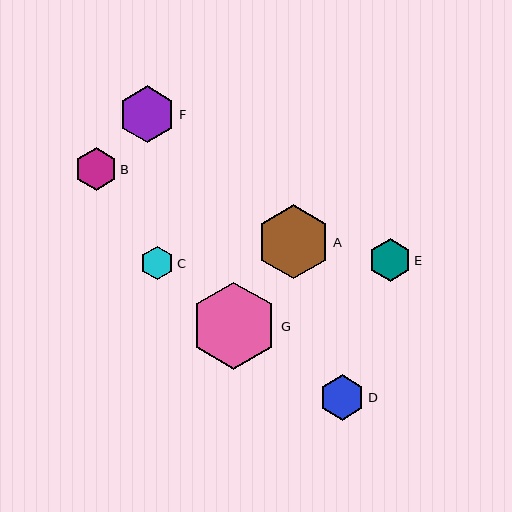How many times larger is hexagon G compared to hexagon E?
Hexagon G is approximately 2.0 times the size of hexagon E.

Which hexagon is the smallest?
Hexagon C is the smallest with a size of approximately 33 pixels.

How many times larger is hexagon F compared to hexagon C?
Hexagon F is approximately 1.7 times the size of hexagon C.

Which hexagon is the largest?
Hexagon G is the largest with a size of approximately 87 pixels.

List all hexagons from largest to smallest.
From largest to smallest: G, A, F, D, E, B, C.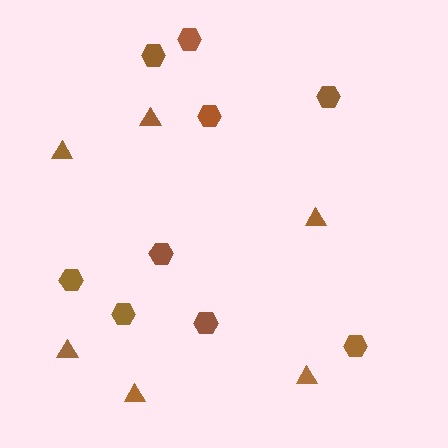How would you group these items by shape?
There are 2 groups: one group of triangles (6) and one group of hexagons (9).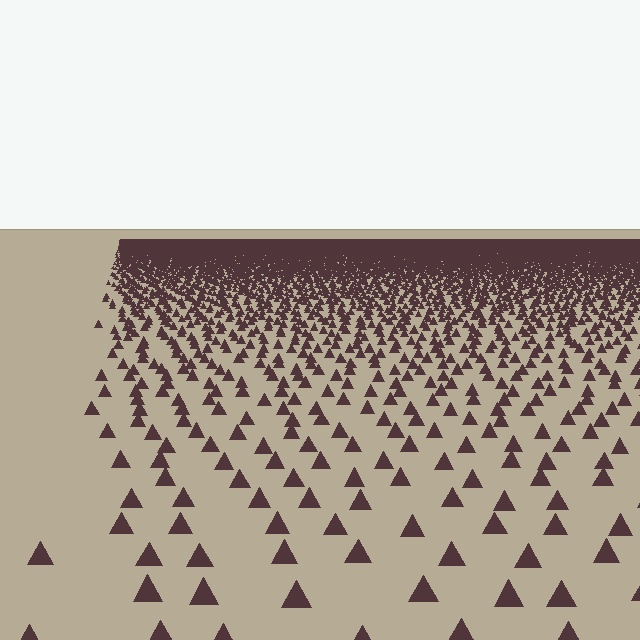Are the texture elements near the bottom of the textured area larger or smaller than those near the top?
Larger. Near the bottom, elements are closer to the viewer and appear at a bigger on-screen size.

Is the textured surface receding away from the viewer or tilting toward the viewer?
The surface is receding away from the viewer. Texture elements get smaller and denser toward the top.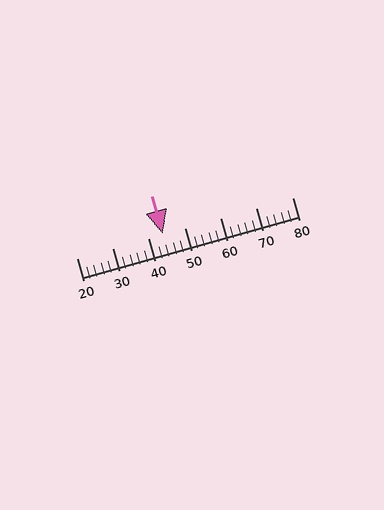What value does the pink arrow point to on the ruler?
The pink arrow points to approximately 44.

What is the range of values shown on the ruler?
The ruler shows values from 20 to 80.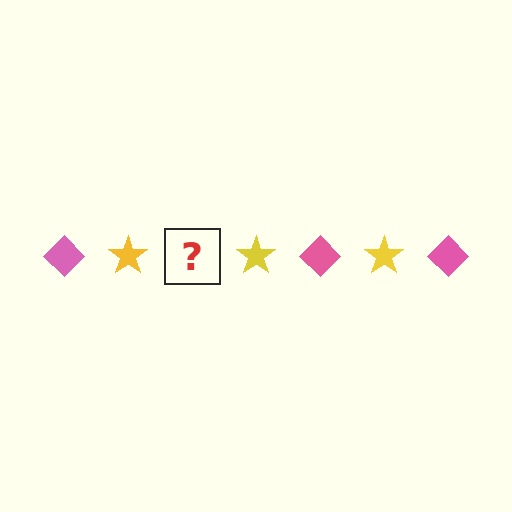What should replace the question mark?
The question mark should be replaced with a pink diamond.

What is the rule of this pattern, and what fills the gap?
The rule is that the pattern alternates between pink diamond and yellow star. The gap should be filled with a pink diamond.